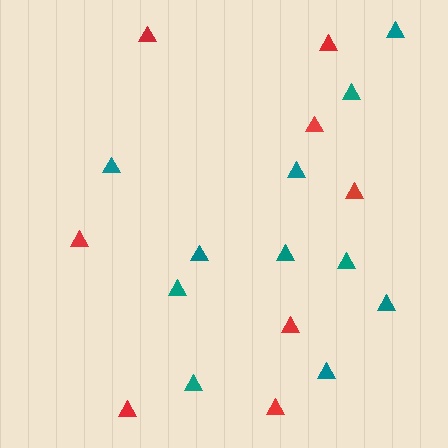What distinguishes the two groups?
There are 2 groups: one group of red triangles (8) and one group of teal triangles (11).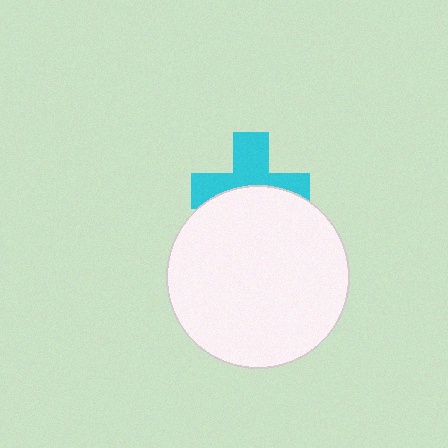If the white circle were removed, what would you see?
You would see the complete cyan cross.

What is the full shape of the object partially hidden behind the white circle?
The partially hidden object is a cyan cross.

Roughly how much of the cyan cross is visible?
About half of it is visible (roughly 52%).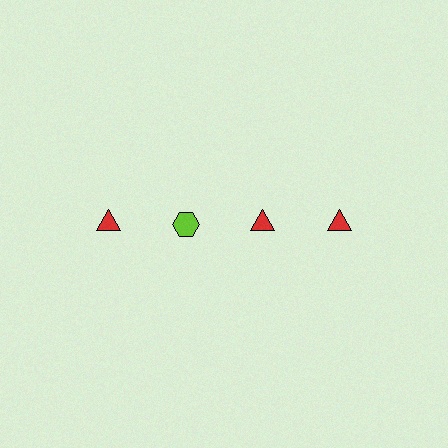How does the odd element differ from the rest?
It differs in both color (lime instead of red) and shape (hexagon instead of triangle).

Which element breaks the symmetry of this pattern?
The lime hexagon in the top row, second from left column breaks the symmetry. All other shapes are red triangles.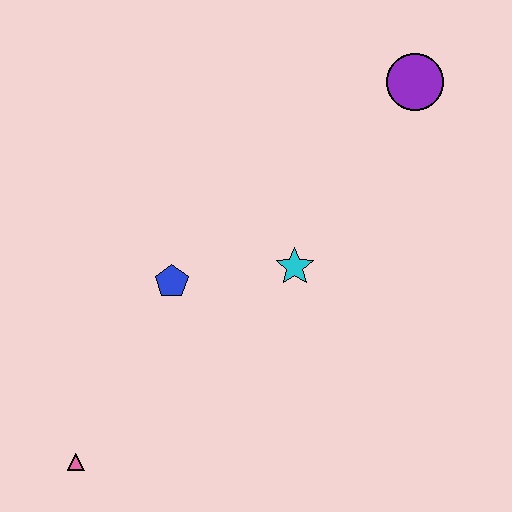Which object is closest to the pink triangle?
The blue pentagon is closest to the pink triangle.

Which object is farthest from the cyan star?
The pink triangle is farthest from the cyan star.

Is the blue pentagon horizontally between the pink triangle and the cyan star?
Yes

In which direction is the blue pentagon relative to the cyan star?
The blue pentagon is to the left of the cyan star.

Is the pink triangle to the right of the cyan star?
No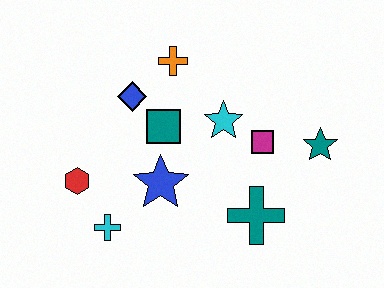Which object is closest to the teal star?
The magenta square is closest to the teal star.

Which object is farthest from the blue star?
The teal star is farthest from the blue star.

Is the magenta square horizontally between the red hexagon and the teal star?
Yes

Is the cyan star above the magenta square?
Yes